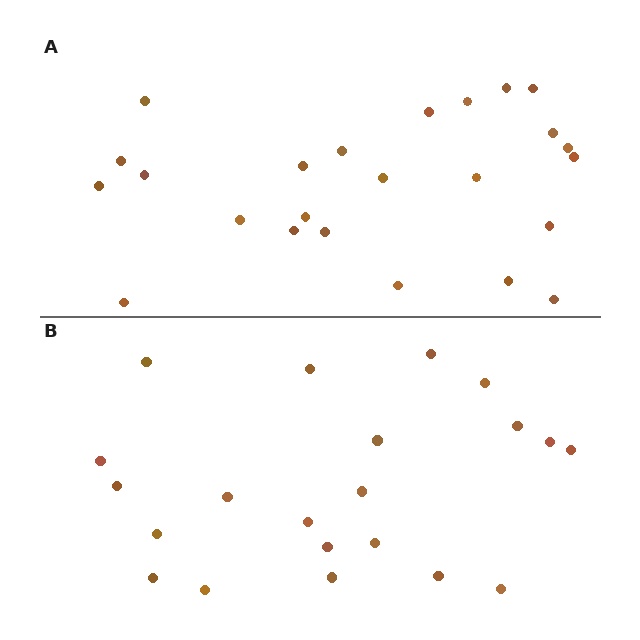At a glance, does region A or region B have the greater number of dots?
Region A (the top region) has more dots.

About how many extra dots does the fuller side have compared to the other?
Region A has just a few more — roughly 2 or 3 more dots than region B.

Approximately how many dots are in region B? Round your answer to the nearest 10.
About 20 dots. (The exact count is 21, which rounds to 20.)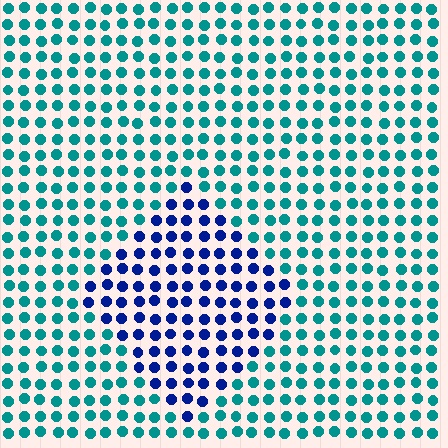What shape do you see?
I see a diamond.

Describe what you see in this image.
The image is filled with small teal elements in a uniform arrangement. A diamond-shaped region is visible where the elements are tinted to a slightly different hue, forming a subtle color boundary.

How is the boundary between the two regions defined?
The boundary is defined purely by a slight shift in hue (about 53 degrees). Spacing, size, and orientation are identical on both sides.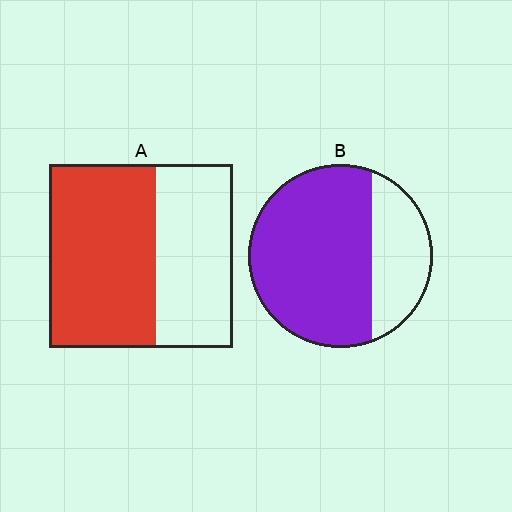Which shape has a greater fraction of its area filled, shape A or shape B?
Shape B.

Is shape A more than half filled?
Yes.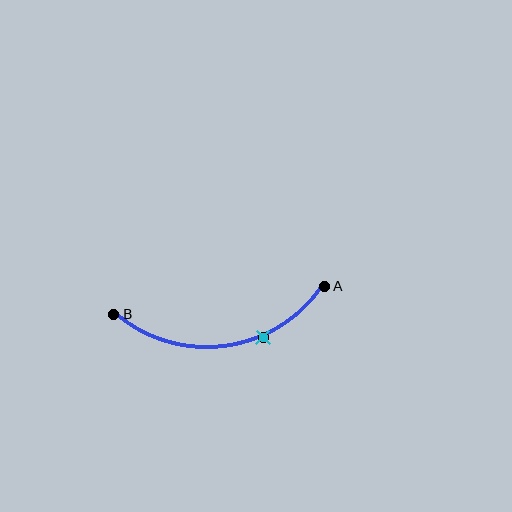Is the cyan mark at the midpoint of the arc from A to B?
No. The cyan mark lies on the arc but is closer to endpoint A. The arc midpoint would be at the point on the curve equidistant along the arc from both A and B.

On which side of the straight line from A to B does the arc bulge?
The arc bulges below the straight line connecting A and B.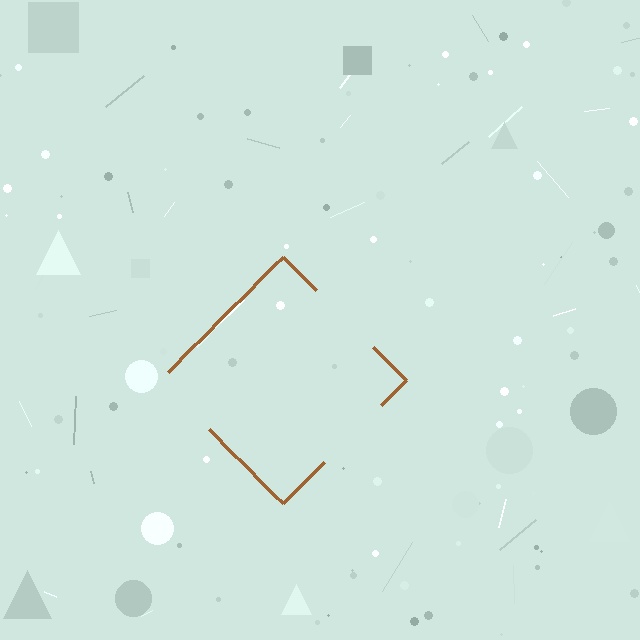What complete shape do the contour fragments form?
The contour fragments form a diamond.